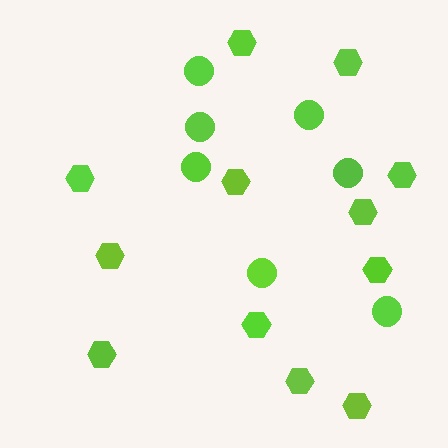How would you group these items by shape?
There are 2 groups: one group of circles (7) and one group of hexagons (12).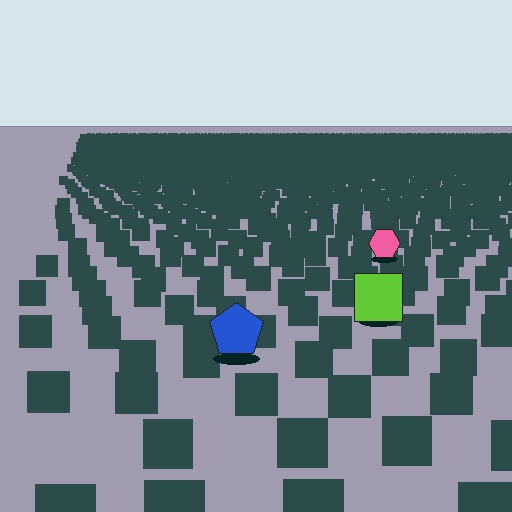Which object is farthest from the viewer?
The pink hexagon is farthest from the viewer. It appears smaller and the ground texture around it is denser.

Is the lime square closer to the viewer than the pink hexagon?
Yes. The lime square is closer — you can tell from the texture gradient: the ground texture is coarser near it.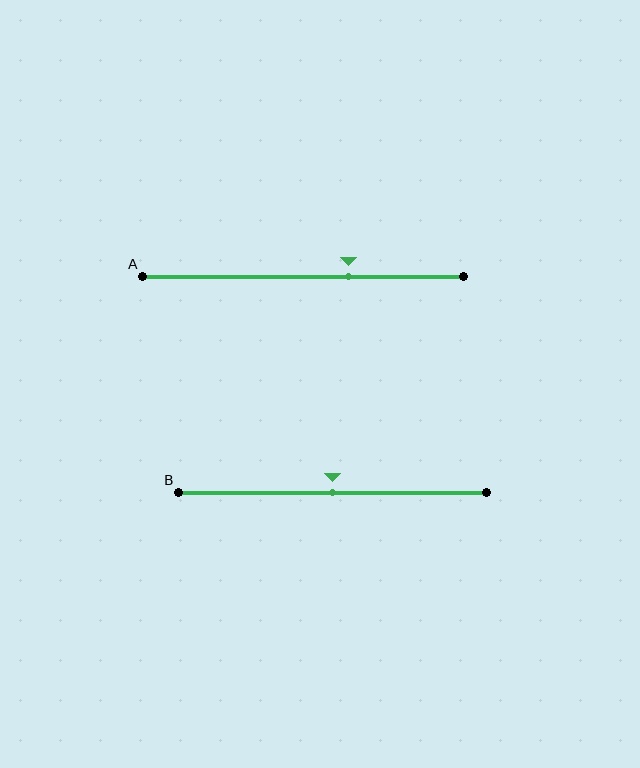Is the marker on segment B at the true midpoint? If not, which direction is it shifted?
Yes, the marker on segment B is at the true midpoint.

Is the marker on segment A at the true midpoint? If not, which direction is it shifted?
No, the marker on segment A is shifted to the right by about 14% of the segment length.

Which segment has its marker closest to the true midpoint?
Segment B has its marker closest to the true midpoint.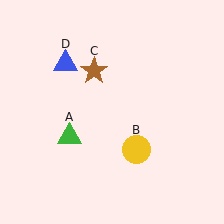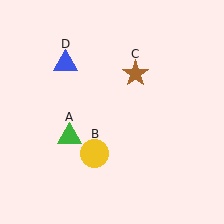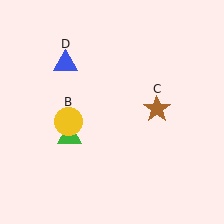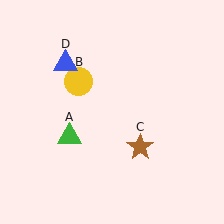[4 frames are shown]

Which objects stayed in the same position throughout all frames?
Green triangle (object A) and blue triangle (object D) remained stationary.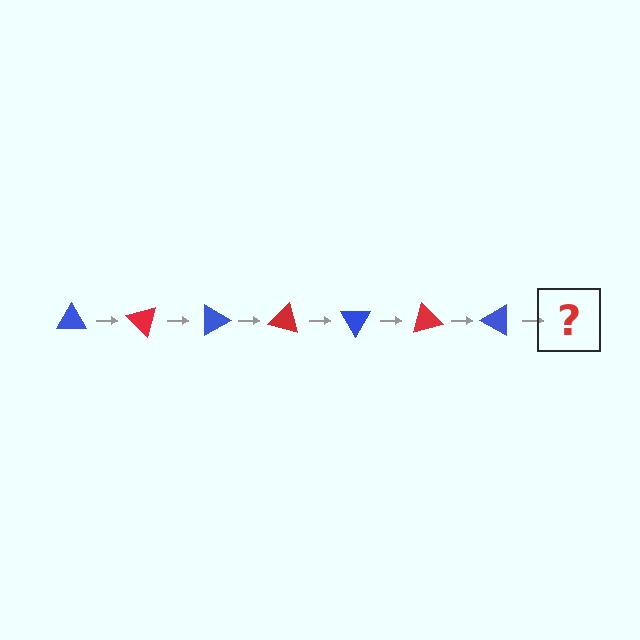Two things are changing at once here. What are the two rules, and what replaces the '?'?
The two rules are that it rotates 45 degrees each step and the color cycles through blue and red. The '?' should be a red triangle, rotated 315 degrees from the start.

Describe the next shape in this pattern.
It should be a red triangle, rotated 315 degrees from the start.